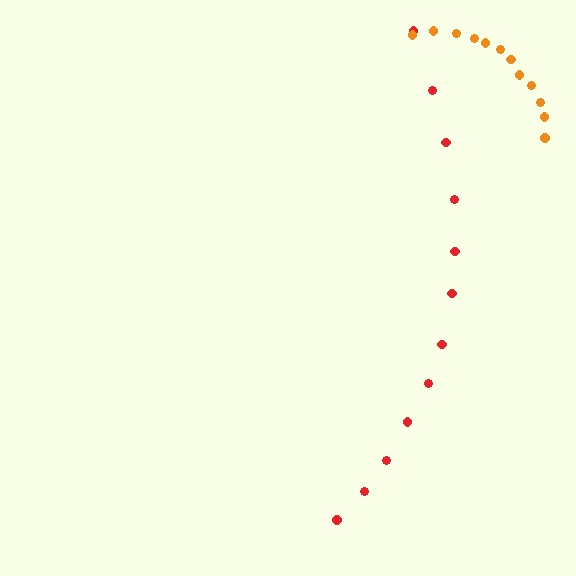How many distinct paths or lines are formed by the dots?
There are 2 distinct paths.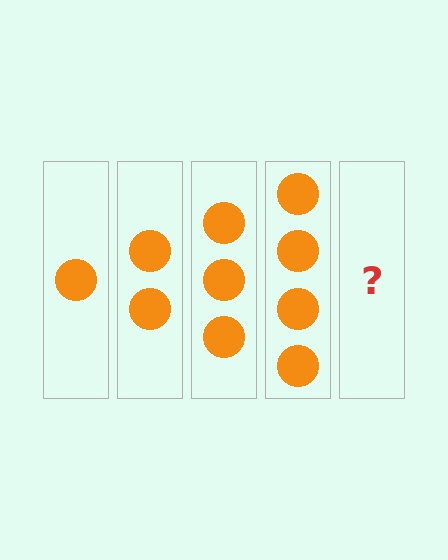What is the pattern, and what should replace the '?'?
The pattern is that each step adds one more circle. The '?' should be 5 circles.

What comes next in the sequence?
The next element should be 5 circles.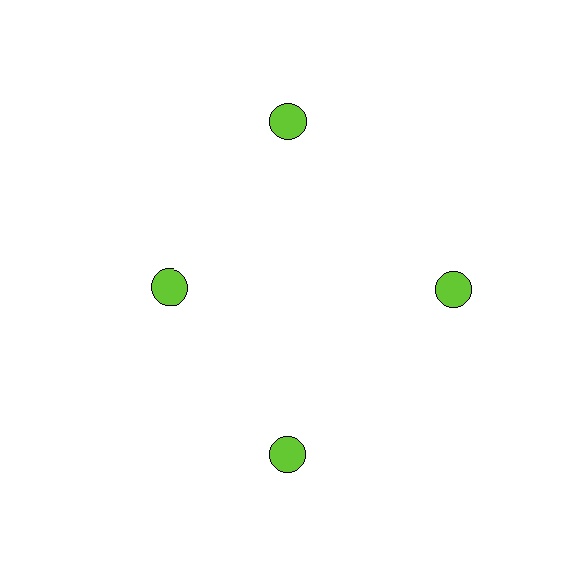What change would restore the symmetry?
The symmetry would be restored by moving it outward, back onto the ring so that all 4 circles sit at equal angles and equal distance from the center.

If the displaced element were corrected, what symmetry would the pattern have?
It would have 4-fold rotational symmetry — the pattern would map onto itself every 90 degrees.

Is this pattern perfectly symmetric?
No. The 4 lime circles are arranged in a ring, but one element near the 9 o'clock position is pulled inward toward the center, breaking the 4-fold rotational symmetry.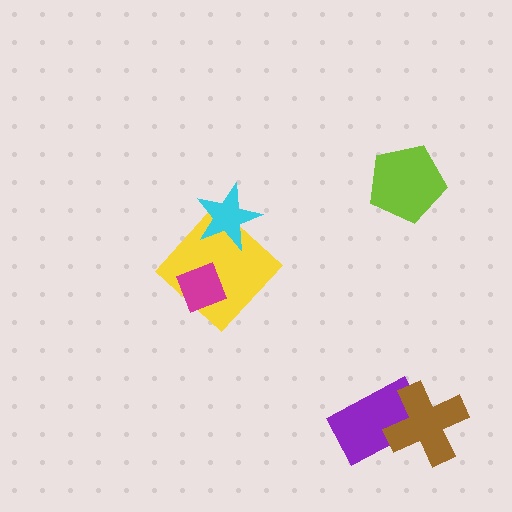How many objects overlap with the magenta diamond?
1 object overlaps with the magenta diamond.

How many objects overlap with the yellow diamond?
2 objects overlap with the yellow diamond.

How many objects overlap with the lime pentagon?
0 objects overlap with the lime pentagon.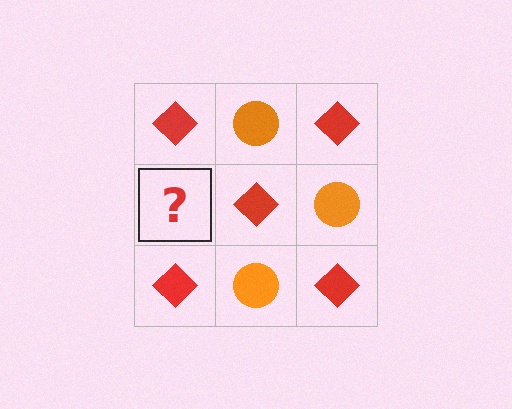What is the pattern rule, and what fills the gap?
The rule is that it alternates red diamond and orange circle in a checkerboard pattern. The gap should be filled with an orange circle.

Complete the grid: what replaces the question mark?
The question mark should be replaced with an orange circle.